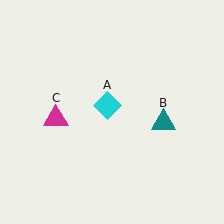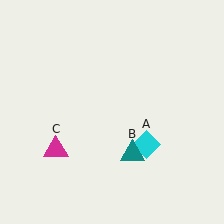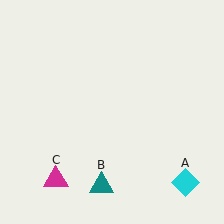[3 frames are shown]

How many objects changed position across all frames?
3 objects changed position: cyan diamond (object A), teal triangle (object B), magenta triangle (object C).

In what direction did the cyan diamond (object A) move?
The cyan diamond (object A) moved down and to the right.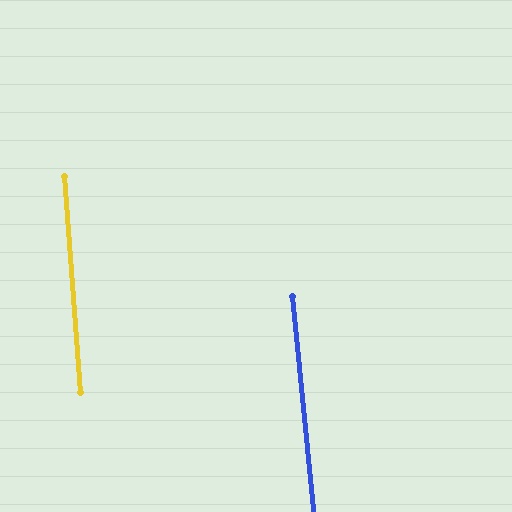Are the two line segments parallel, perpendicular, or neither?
Parallel — their directions differ by only 1.2°.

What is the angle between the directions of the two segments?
Approximately 1 degree.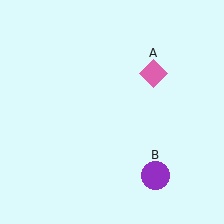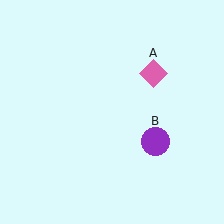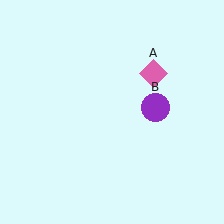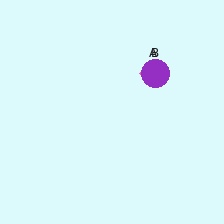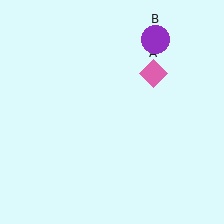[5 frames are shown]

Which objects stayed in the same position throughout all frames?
Pink diamond (object A) remained stationary.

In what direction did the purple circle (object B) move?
The purple circle (object B) moved up.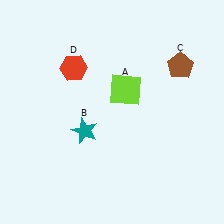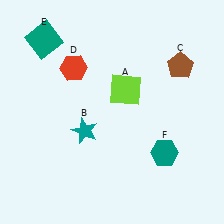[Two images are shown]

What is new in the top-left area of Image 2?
A teal square (E) was added in the top-left area of Image 2.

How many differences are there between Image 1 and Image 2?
There are 2 differences between the two images.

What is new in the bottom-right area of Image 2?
A teal hexagon (F) was added in the bottom-right area of Image 2.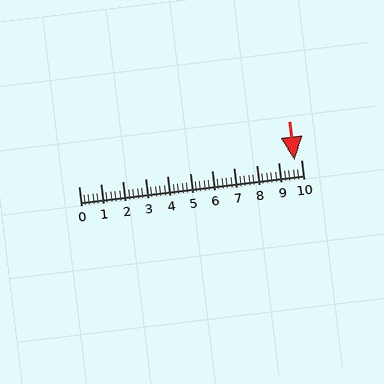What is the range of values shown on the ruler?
The ruler shows values from 0 to 10.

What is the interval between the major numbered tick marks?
The major tick marks are spaced 1 units apart.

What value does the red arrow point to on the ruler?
The red arrow points to approximately 9.7.